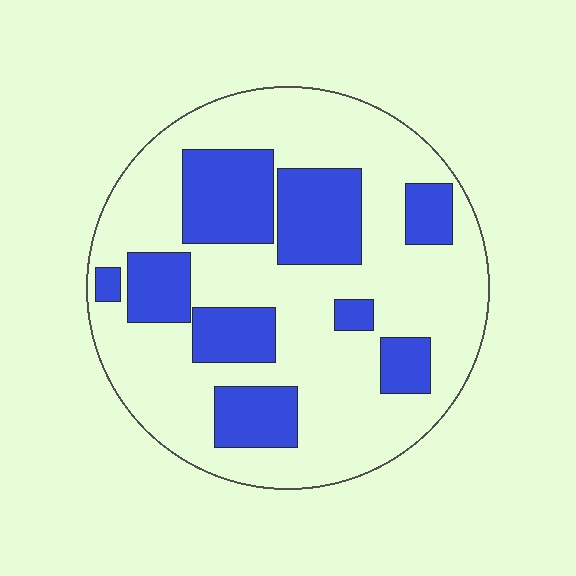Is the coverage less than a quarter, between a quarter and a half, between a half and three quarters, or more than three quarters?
Between a quarter and a half.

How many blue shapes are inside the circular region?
9.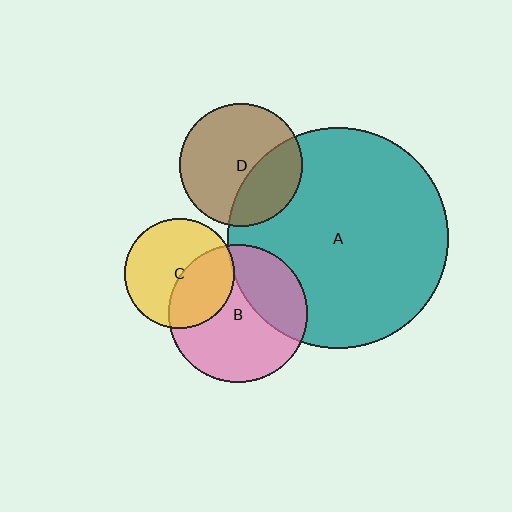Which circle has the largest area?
Circle A (teal).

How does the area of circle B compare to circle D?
Approximately 1.3 times.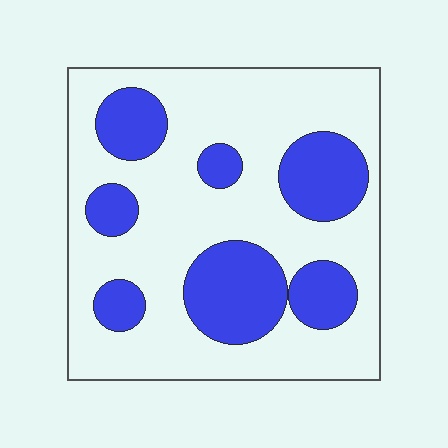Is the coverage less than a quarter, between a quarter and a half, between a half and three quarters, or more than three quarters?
Between a quarter and a half.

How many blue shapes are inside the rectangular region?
7.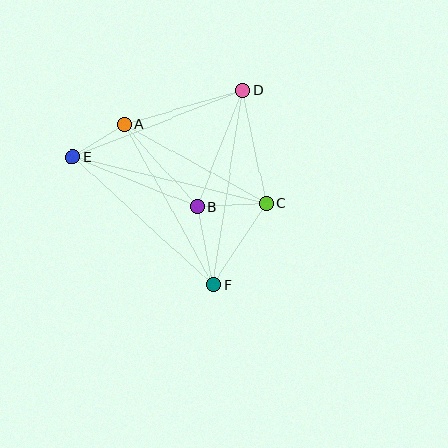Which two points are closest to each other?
Points A and E are closest to each other.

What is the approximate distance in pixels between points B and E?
The distance between B and E is approximately 134 pixels.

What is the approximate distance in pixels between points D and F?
The distance between D and F is approximately 197 pixels.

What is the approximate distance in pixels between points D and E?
The distance between D and E is approximately 182 pixels.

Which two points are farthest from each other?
Points C and E are farthest from each other.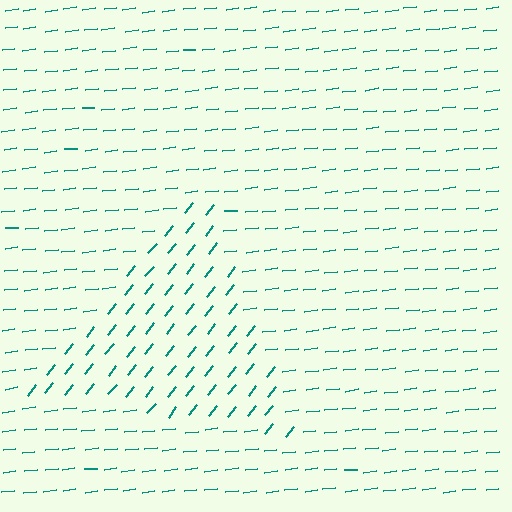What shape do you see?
I see a triangle.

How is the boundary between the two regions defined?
The boundary is defined purely by a change in line orientation (approximately 45 degrees difference). All lines are the same color and thickness.